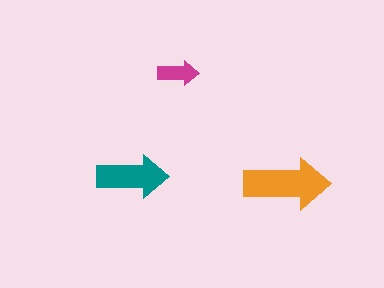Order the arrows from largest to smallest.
the orange one, the teal one, the magenta one.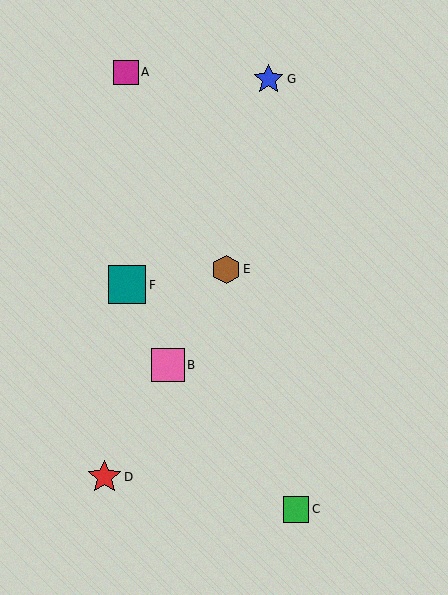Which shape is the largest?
The teal square (labeled F) is the largest.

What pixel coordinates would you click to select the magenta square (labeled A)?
Click at (126, 72) to select the magenta square A.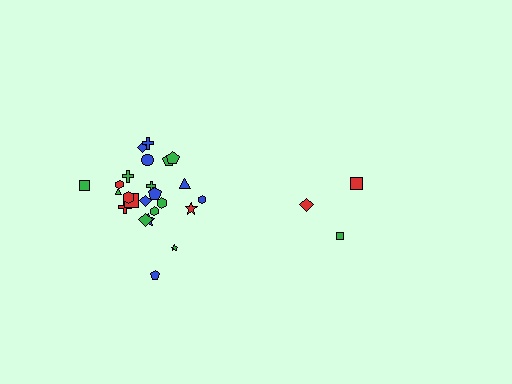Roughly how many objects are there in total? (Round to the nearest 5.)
Roughly 30 objects in total.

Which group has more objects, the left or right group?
The left group.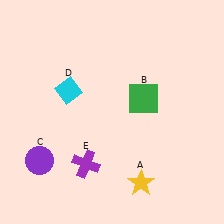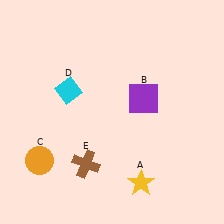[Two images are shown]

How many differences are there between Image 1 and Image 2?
There are 3 differences between the two images.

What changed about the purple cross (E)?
In Image 1, E is purple. In Image 2, it changed to brown.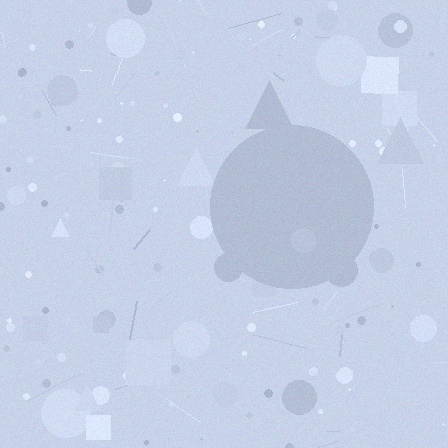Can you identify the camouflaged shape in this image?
The camouflaged shape is a circle.